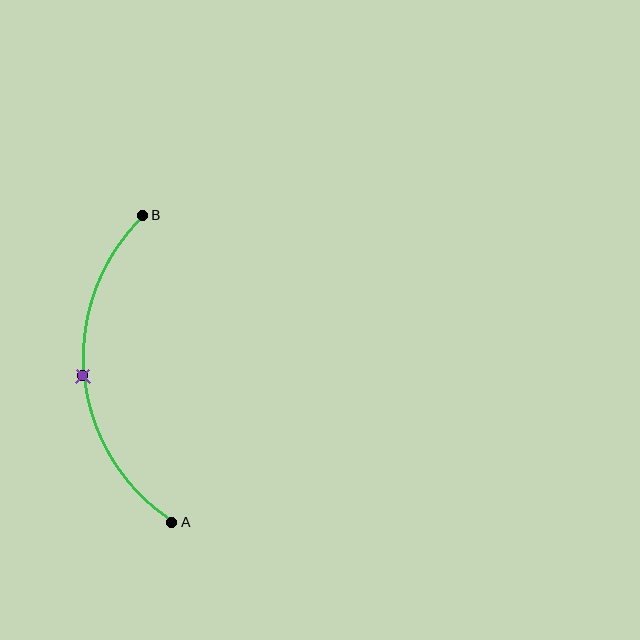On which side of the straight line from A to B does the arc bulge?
The arc bulges to the left of the straight line connecting A and B.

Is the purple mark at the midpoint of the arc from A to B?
Yes. The purple mark lies on the arc at equal arc-length from both A and B — it is the arc midpoint.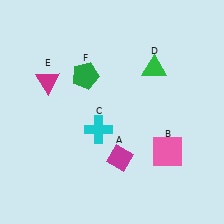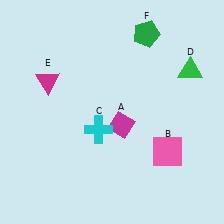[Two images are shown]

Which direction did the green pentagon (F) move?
The green pentagon (F) moved right.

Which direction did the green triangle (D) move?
The green triangle (D) moved right.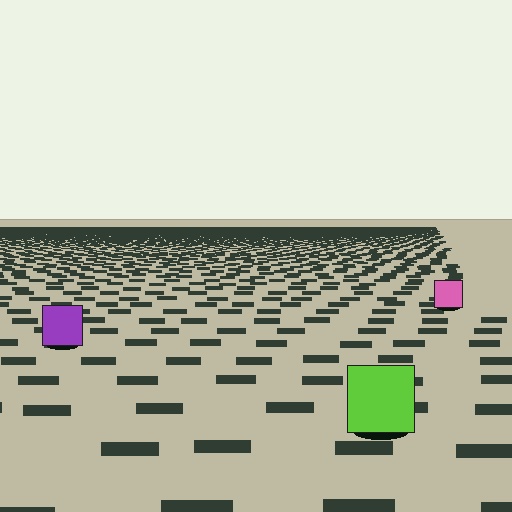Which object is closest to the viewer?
The lime square is closest. The texture marks near it are larger and more spread out.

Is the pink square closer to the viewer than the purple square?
No. The purple square is closer — you can tell from the texture gradient: the ground texture is coarser near it.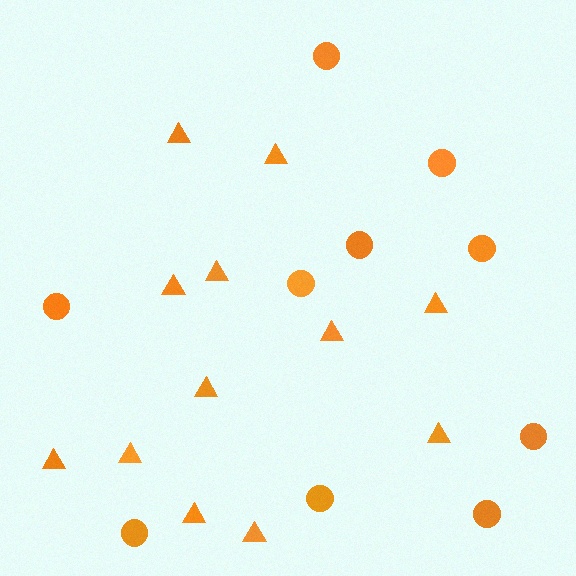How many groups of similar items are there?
There are 2 groups: one group of circles (10) and one group of triangles (12).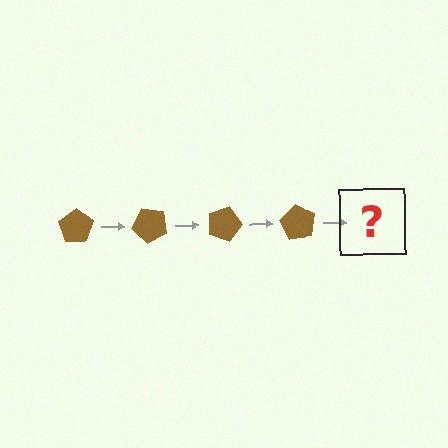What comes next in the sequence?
The next element should be a brown pentagon rotated 180 degrees.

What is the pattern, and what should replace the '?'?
The pattern is that the pentagon rotates 45 degrees each step. The '?' should be a brown pentagon rotated 180 degrees.